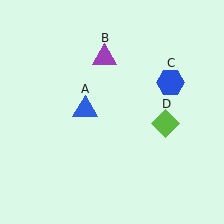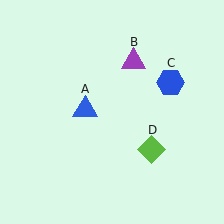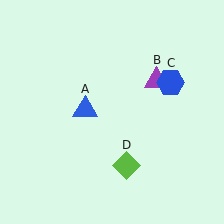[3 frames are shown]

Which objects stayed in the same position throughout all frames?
Blue triangle (object A) and blue hexagon (object C) remained stationary.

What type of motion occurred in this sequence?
The purple triangle (object B), lime diamond (object D) rotated clockwise around the center of the scene.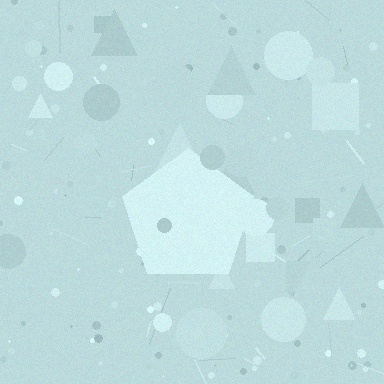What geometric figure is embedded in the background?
A pentagon is embedded in the background.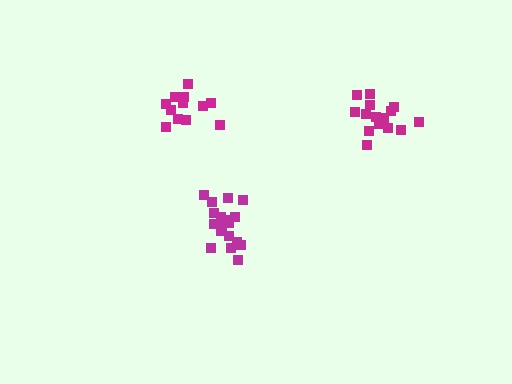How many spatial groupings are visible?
There are 3 spatial groupings.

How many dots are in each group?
Group 1: 15 dots, Group 2: 12 dots, Group 3: 18 dots (45 total).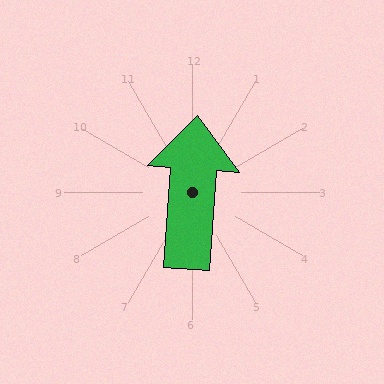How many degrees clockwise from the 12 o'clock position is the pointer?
Approximately 4 degrees.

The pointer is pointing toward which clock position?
Roughly 12 o'clock.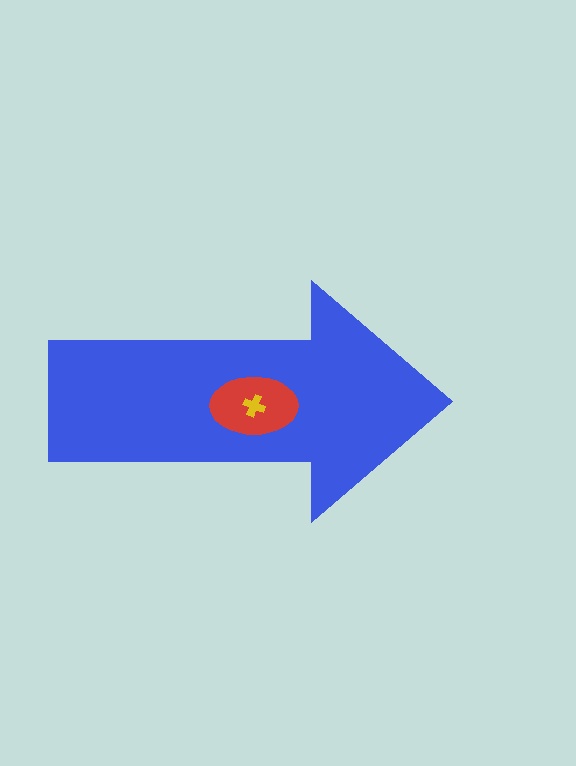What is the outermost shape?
The blue arrow.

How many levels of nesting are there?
3.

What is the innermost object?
The yellow cross.